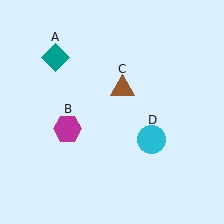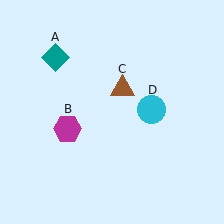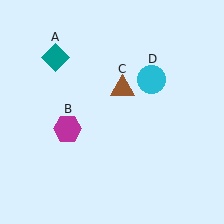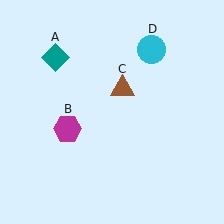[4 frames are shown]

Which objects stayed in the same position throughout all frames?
Teal diamond (object A) and magenta hexagon (object B) and brown triangle (object C) remained stationary.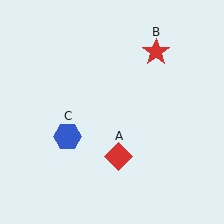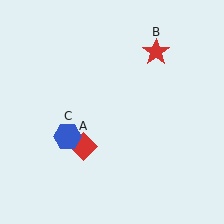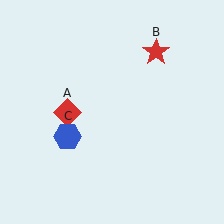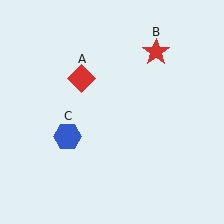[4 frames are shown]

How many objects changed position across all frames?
1 object changed position: red diamond (object A).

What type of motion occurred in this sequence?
The red diamond (object A) rotated clockwise around the center of the scene.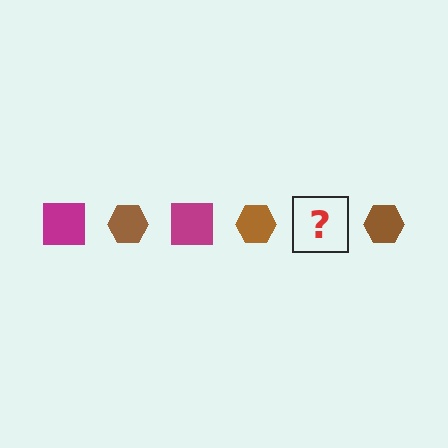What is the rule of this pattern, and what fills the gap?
The rule is that the pattern alternates between magenta square and brown hexagon. The gap should be filled with a magenta square.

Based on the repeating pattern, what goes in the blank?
The blank should be a magenta square.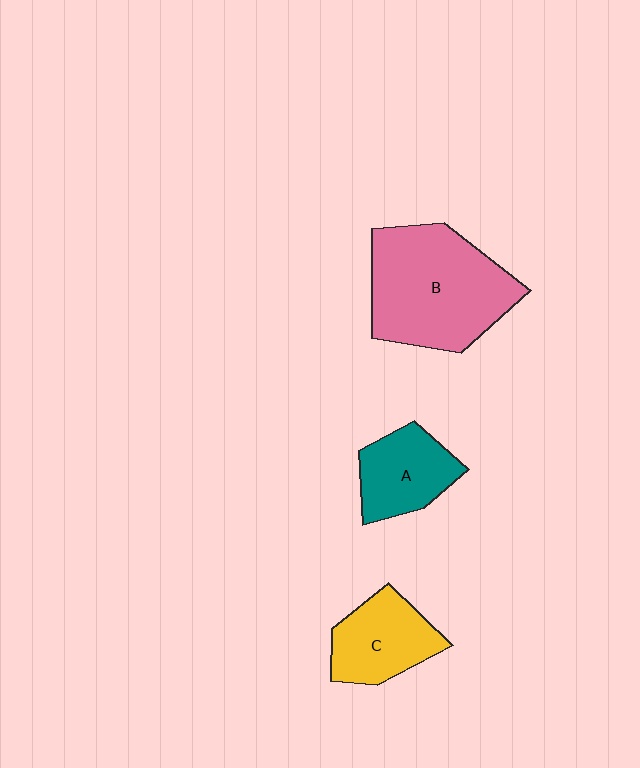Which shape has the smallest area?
Shape A (teal).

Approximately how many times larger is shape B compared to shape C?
Approximately 1.9 times.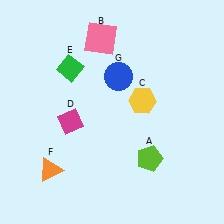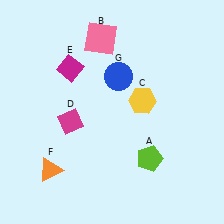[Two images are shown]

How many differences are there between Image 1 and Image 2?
There is 1 difference between the two images.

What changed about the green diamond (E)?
In Image 1, E is green. In Image 2, it changed to magenta.